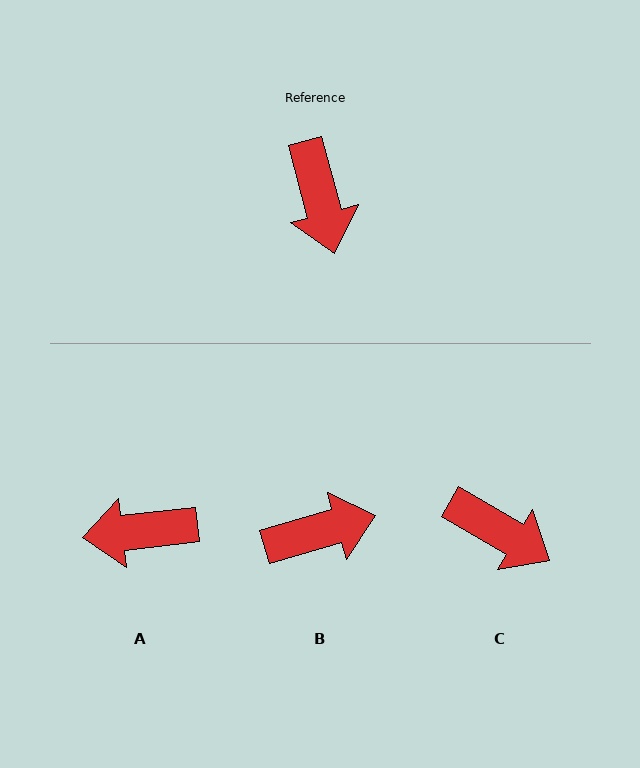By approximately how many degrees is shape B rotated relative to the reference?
Approximately 91 degrees counter-clockwise.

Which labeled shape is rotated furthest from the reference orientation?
A, about 99 degrees away.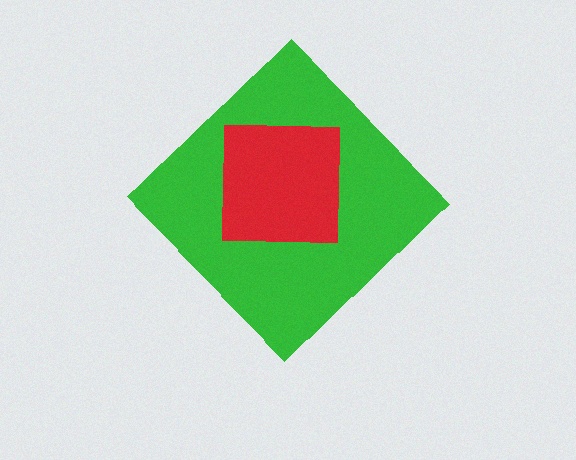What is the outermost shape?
The green diamond.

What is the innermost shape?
The red square.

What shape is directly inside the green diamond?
The red square.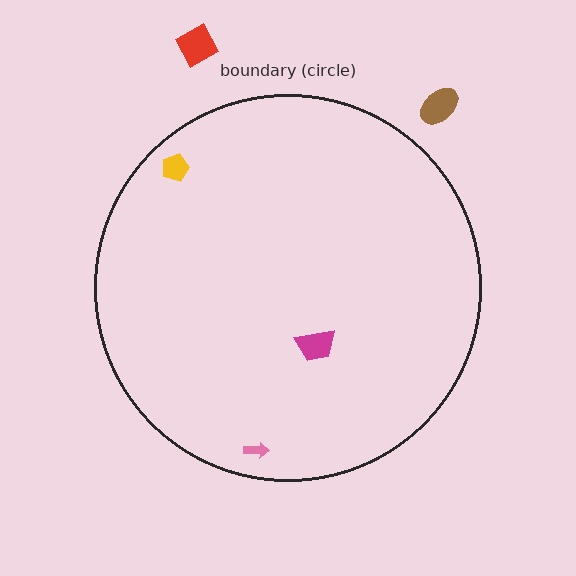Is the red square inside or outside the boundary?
Outside.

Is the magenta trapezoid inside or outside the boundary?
Inside.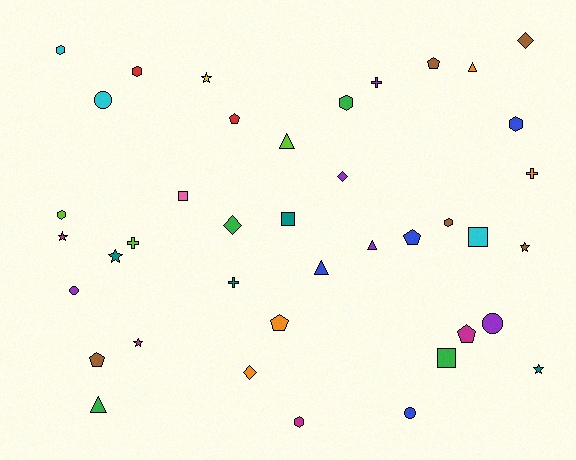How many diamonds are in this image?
There are 4 diamonds.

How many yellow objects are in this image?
There is 1 yellow object.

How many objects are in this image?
There are 40 objects.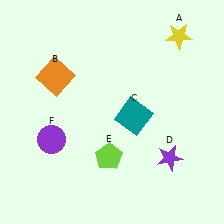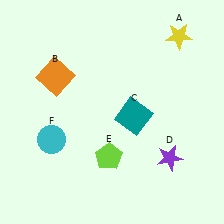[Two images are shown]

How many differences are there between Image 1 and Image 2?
There is 1 difference between the two images.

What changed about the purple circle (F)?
In Image 1, F is purple. In Image 2, it changed to cyan.